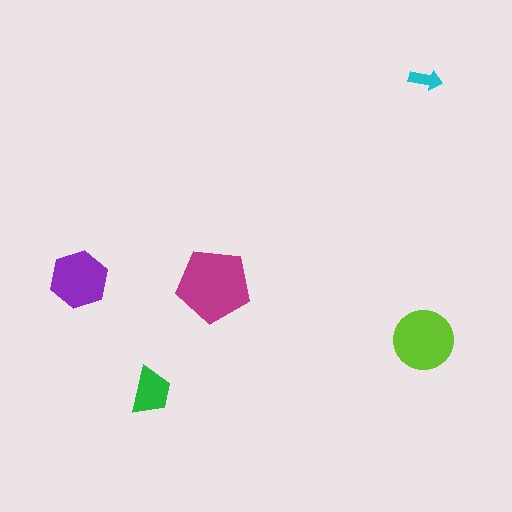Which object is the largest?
The magenta pentagon.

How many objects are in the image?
There are 5 objects in the image.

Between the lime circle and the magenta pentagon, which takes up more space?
The magenta pentagon.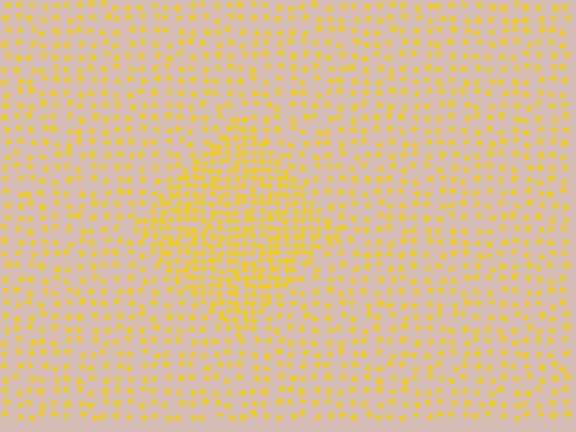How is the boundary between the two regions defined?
The boundary is defined by a change in element density (approximately 2.2x ratio). All elements are the same color, size, and shape.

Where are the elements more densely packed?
The elements are more densely packed inside the diamond boundary.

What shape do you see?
I see a diamond.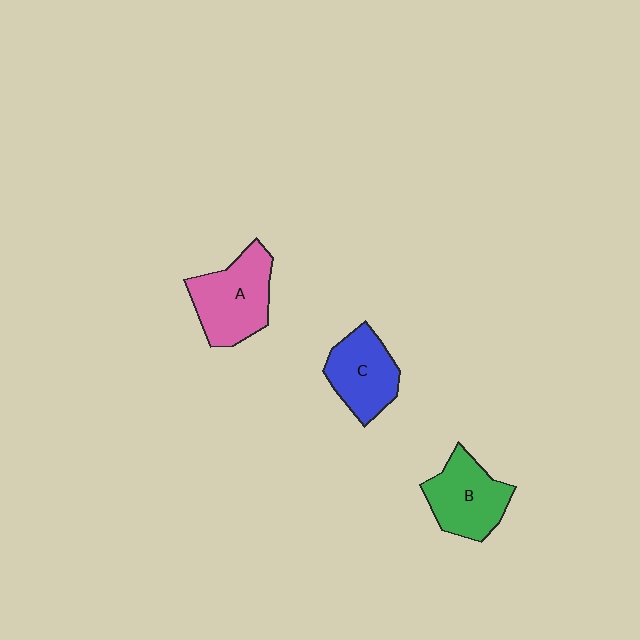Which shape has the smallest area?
Shape C (blue).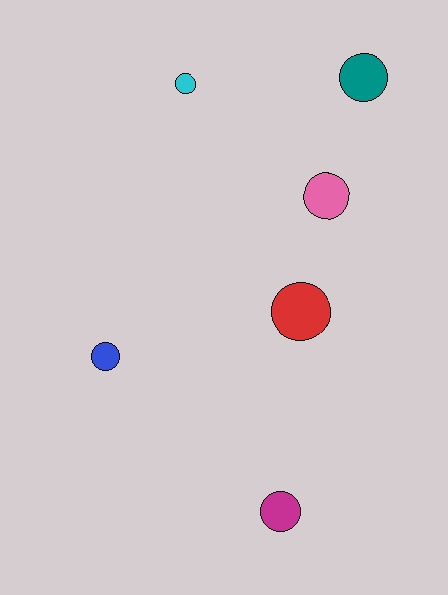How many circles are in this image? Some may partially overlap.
There are 6 circles.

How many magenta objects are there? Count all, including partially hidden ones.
There is 1 magenta object.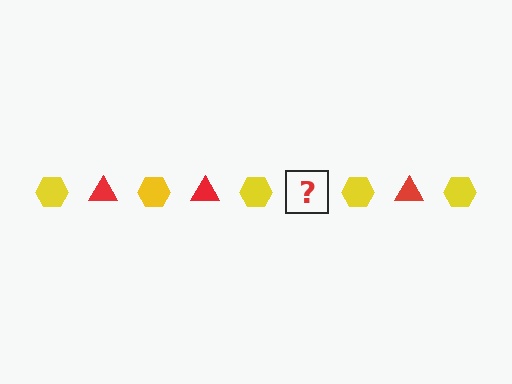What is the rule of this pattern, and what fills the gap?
The rule is that the pattern alternates between yellow hexagon and red triangle. The gap should be filled with a red triangle.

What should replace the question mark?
The question mark should be replaced with a red triangle.